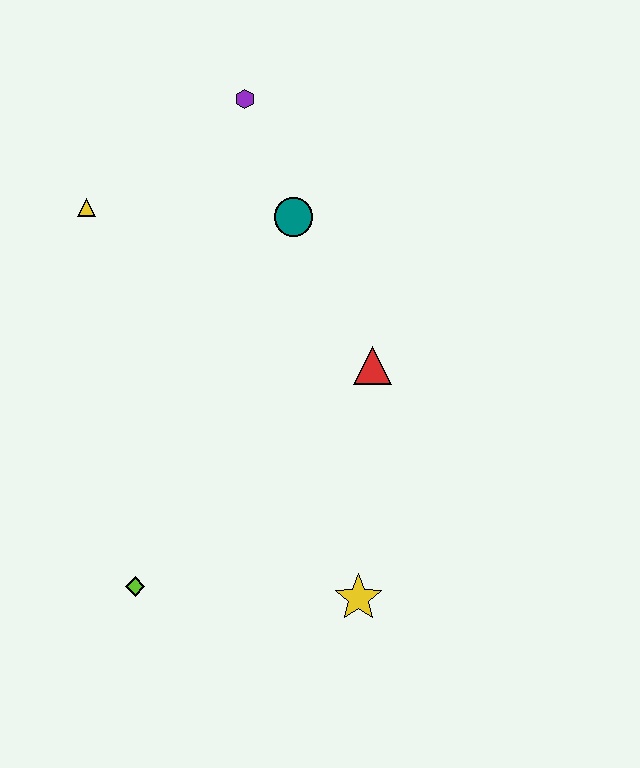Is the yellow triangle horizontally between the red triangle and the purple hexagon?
No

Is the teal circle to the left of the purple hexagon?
No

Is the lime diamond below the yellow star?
No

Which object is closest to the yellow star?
The lime diamond is closest to the yellow star.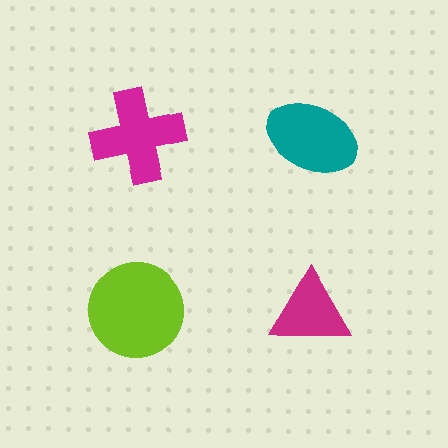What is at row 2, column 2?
A magenta triangle.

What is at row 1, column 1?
A magenta cross.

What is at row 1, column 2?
A teal ellipse.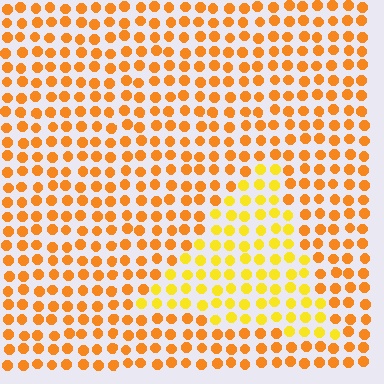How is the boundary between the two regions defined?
The boundary is defined purely by a slight shift in hue (about 26 degrees). Spacing, size, and orientation are identical on both sides.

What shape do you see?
I see a triangle.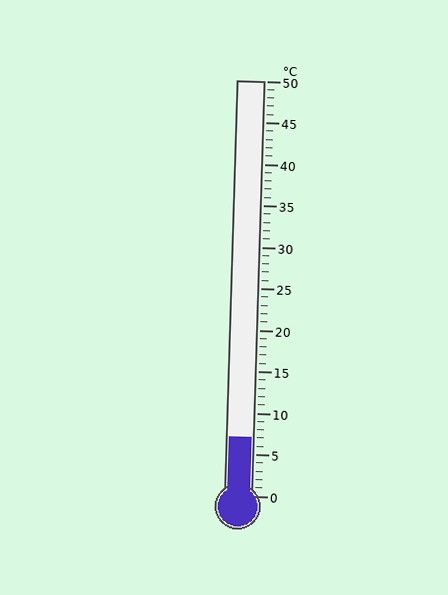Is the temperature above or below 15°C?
The temperature is below 15°C.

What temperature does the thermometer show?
The thermometer shows approximately 7°C.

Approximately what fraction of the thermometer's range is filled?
The thermometer is filled to approximately 15% of its range.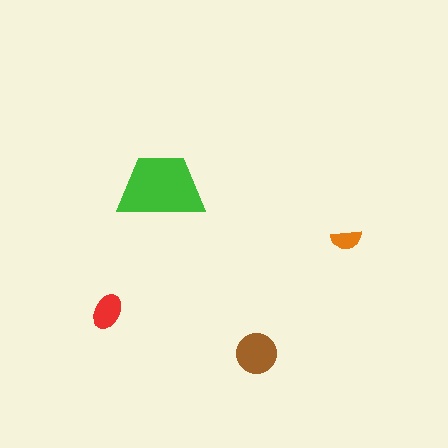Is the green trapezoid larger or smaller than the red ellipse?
Larger.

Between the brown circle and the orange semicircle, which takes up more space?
The brown circle.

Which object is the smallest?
The orange semicircle.